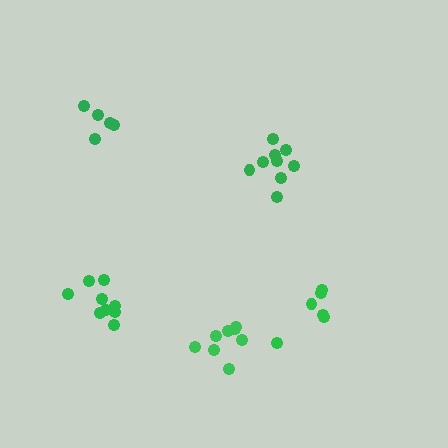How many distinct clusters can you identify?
There are 5 distinct clusters.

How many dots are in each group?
Group 1: 8 dots, Group 2: 9 dots, Group 3: 6 dots, Group 4: 9 dots, Group 5: 5 dots (37 total).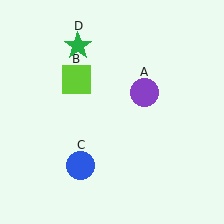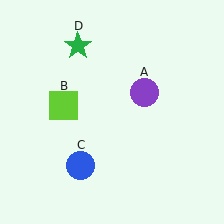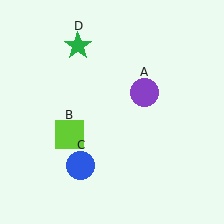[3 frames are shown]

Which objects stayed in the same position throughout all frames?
Purple circle (object A) and blue circle (object C) and green star (object D) remained stationary.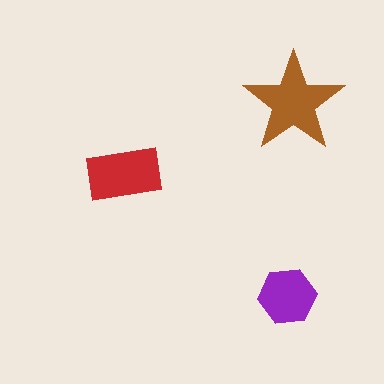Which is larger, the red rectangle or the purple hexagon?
The red rectangle.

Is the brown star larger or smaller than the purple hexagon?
Larger.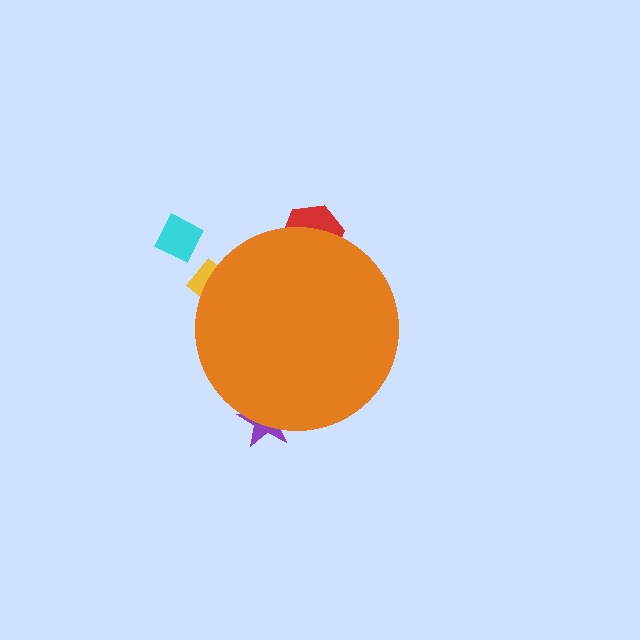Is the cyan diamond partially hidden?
No, the cyan diamond is fully visible.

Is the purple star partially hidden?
Yes, the purple star is partially hidden behind the orange circle.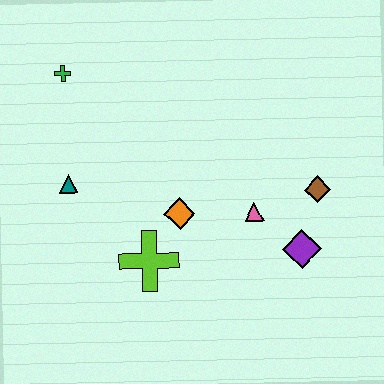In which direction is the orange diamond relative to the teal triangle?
The orange diamond is to the right of the teal triangle.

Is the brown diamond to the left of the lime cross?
No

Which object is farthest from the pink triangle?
The green cross is farthest from the pink triangle.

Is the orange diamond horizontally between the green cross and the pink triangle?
Yes